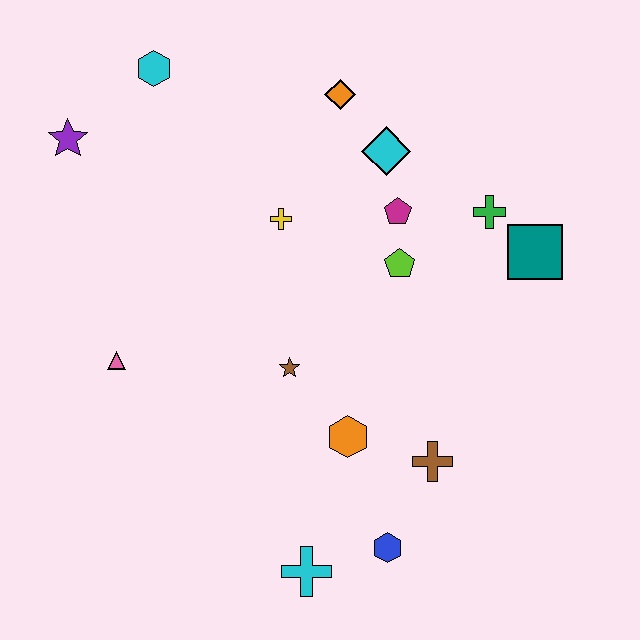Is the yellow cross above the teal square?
Yes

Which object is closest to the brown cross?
The orange hexagon is closest to the brown cross.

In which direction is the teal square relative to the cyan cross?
The teal square is above the cyan cross.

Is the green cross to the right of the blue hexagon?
Yes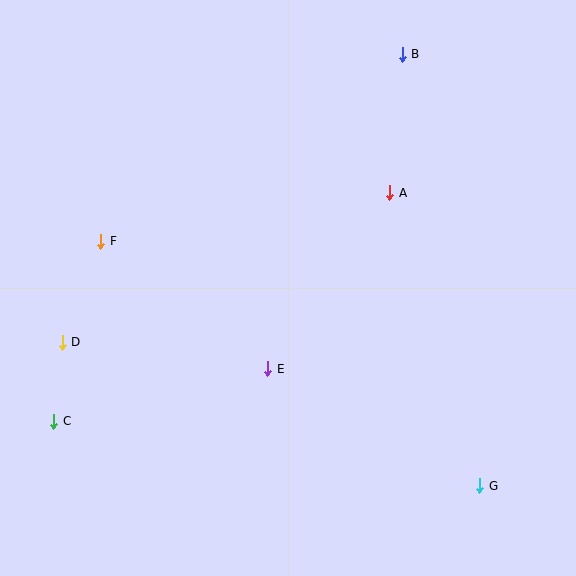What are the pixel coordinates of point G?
Point G is at (480, 486).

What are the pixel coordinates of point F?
Point F is at (101, 241).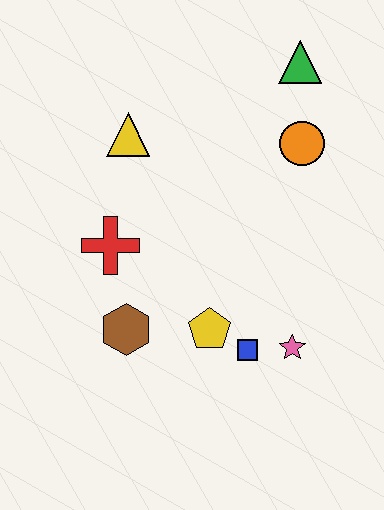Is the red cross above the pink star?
Yes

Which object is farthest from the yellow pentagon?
The green triangle is farthest from the yellow pentagon.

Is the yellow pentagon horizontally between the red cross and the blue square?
Yes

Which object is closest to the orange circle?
The green triangle is closest to the orange circle.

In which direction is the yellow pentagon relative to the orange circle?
The yellow pentagon is below the orange circle.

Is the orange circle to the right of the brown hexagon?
Yes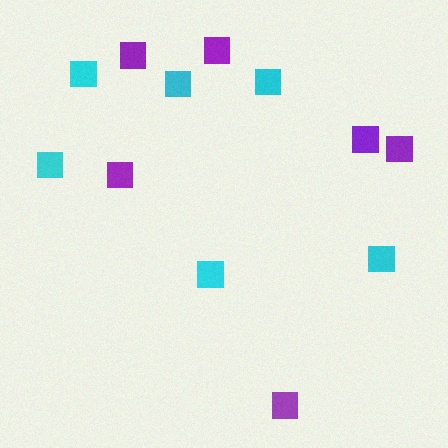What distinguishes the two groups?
There are 2 groups: one group of purple squares (6) and one group of cyan squares (6).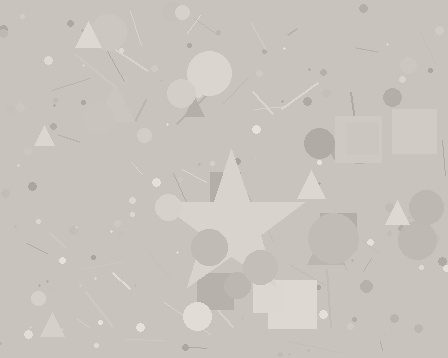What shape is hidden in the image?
A star is hidden in the image.